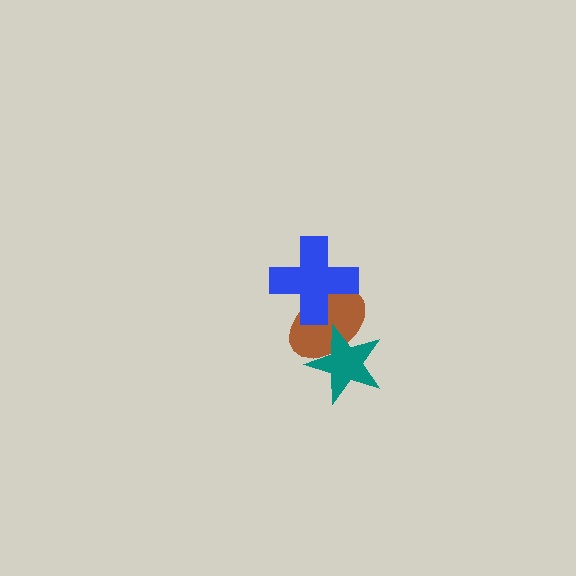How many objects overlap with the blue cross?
1 object overlaps with the blue cross.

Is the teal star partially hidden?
No, no other shape covers it.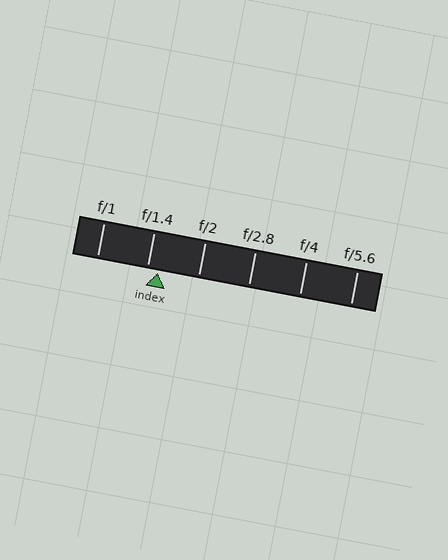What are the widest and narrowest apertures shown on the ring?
The widest aperture shown is f/1 and the narrowest is f/5.6.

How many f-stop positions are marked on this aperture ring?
There are 6 f-stop positions marked.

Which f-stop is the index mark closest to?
The index mark is closest to f/1.4.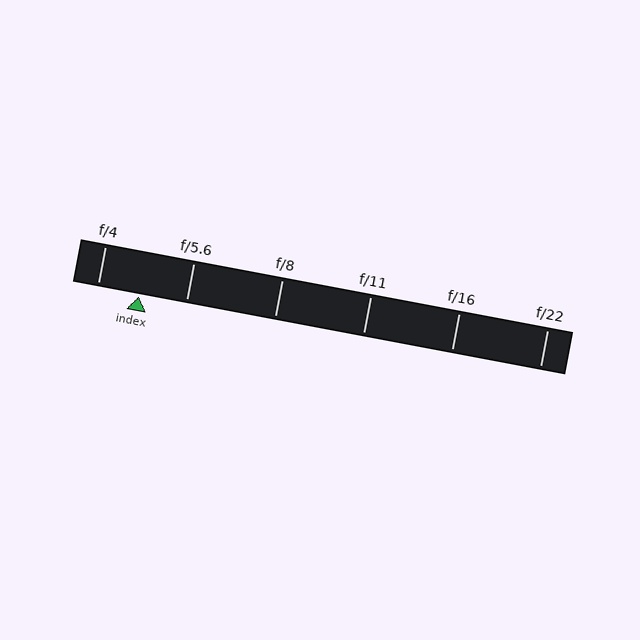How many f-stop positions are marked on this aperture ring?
There are 6 f-stop positions marked.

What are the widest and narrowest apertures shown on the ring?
The widest aperture shown is f/4 and the narrowest is f/22.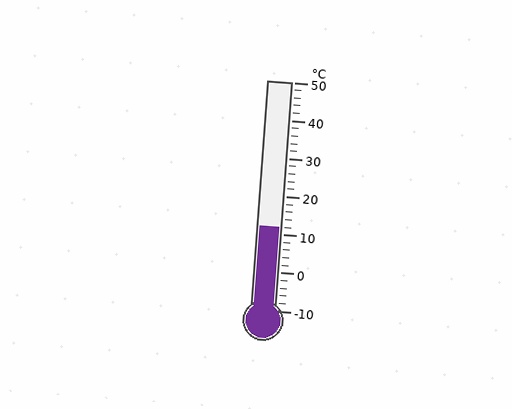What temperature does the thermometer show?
The thermometer shows approximately 12°C.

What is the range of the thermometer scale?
The thermometer scale ranges from -10°C to 50°C.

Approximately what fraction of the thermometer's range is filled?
The thermometer is filled to approximately 35% of its range.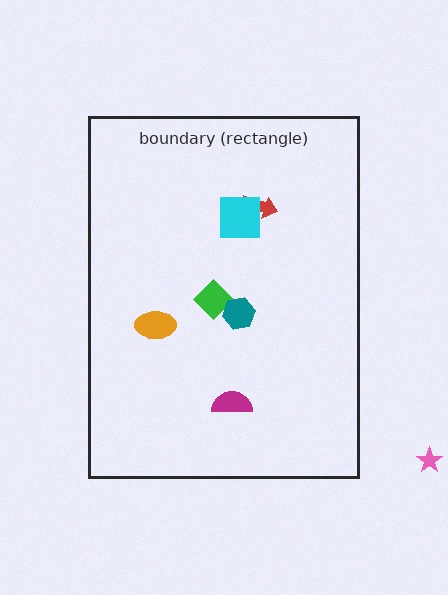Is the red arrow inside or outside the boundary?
Inside.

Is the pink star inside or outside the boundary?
Outside.